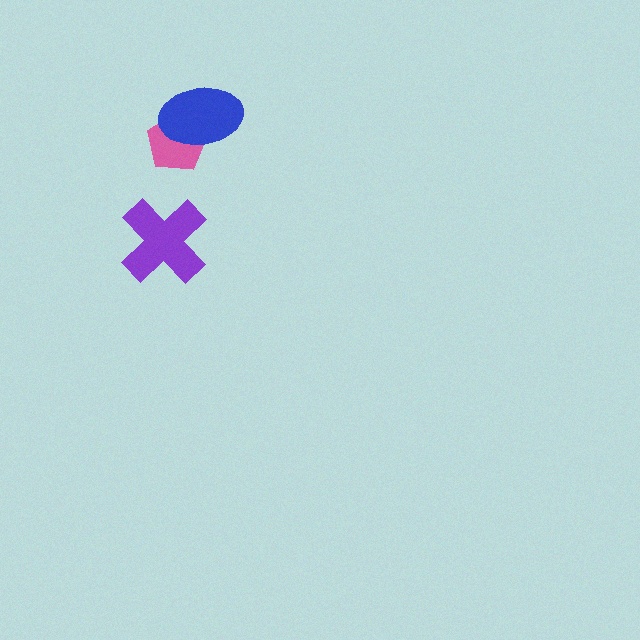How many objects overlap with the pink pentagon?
1 object overlaps with the pink pentagon.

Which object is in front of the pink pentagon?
The blue ellipse is in front of the pink pentagon.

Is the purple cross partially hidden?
No, no other shape covers it.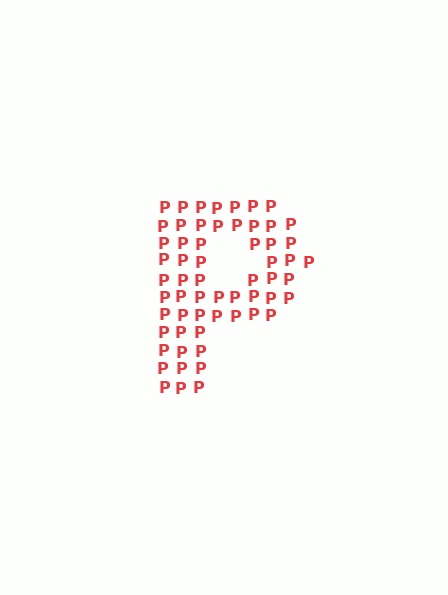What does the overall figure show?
The overall figure shows the letter P.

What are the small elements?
The small elements are letter P's.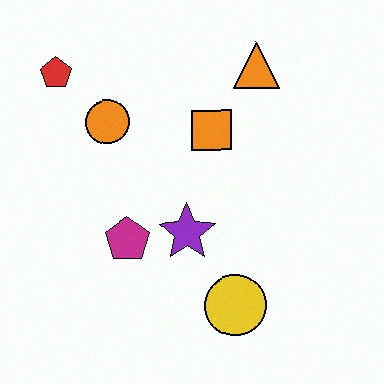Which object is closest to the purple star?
The magenta pentagon is closest to the purple star.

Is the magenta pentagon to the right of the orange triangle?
No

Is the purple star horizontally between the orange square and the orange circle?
Yes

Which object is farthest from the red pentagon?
The yellow circle is farthest from the red pentagon.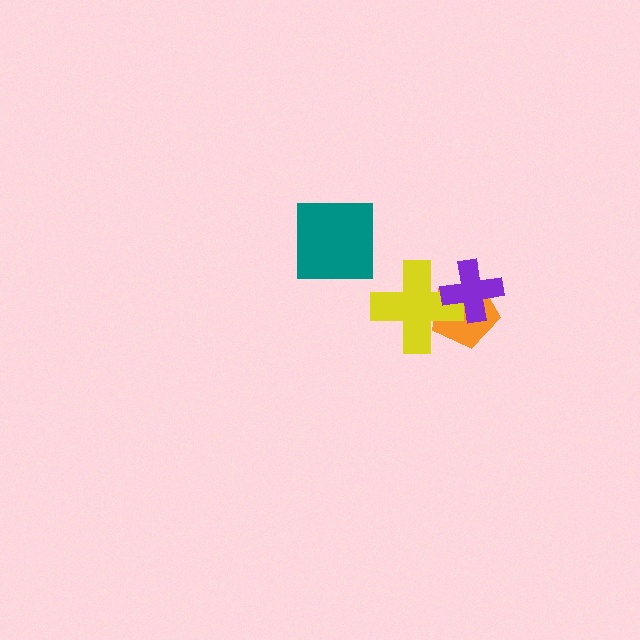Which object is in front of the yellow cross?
The purple cross is in front of the yellow cross.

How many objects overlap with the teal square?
0 objects overlap with the teal square.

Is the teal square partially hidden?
No, no other shape covers it.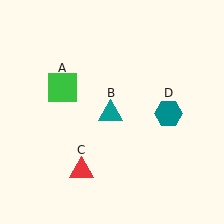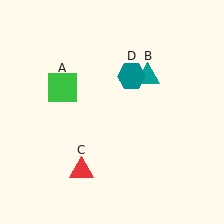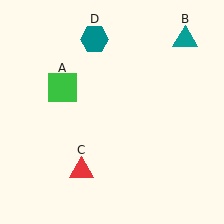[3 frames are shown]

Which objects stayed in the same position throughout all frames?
Green square (object A) and red triangle (object C) remained stationary.